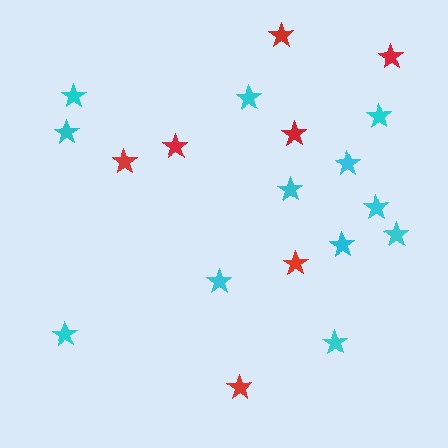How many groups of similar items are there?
There are 2 groups: one group of cyan stars (12) and one group of red stars (7).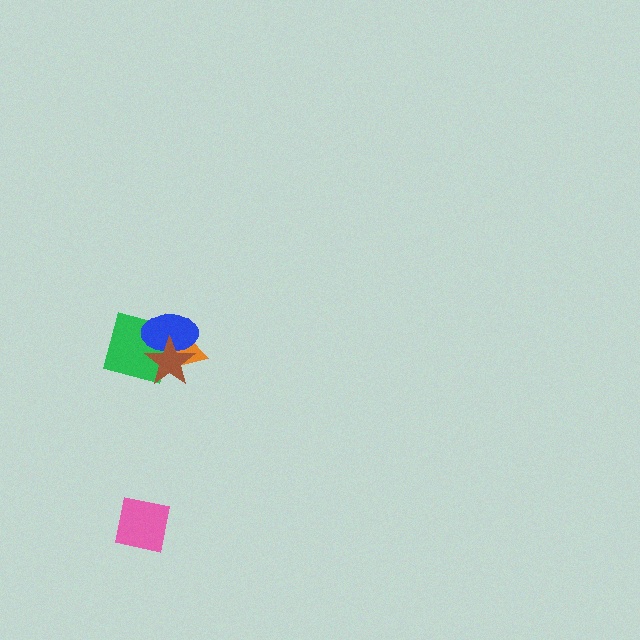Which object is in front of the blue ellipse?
The brown star is in front of the blue ellipse.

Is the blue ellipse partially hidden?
Yes, it is partially covered by another shape.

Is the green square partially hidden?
Yes, it is partially covered by another shape.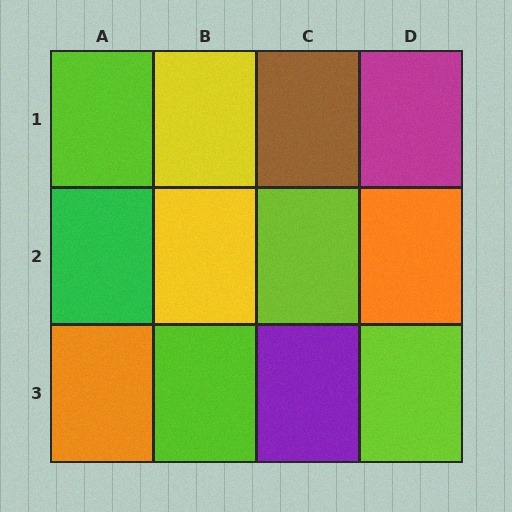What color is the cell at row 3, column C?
Purple.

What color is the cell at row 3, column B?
Lime.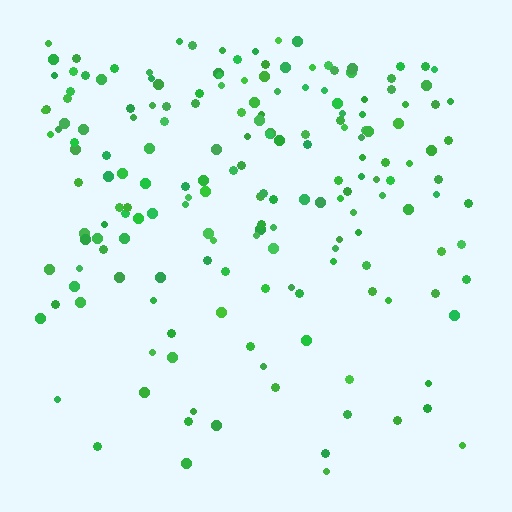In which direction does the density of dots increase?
From bottom to top, with the top side densest.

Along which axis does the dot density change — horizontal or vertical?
Vertical.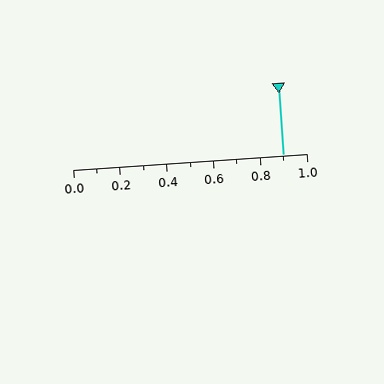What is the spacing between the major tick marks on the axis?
The major ticks are spaced 0.2 apart.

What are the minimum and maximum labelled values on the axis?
The axis runs from 0.0 to 1.0.